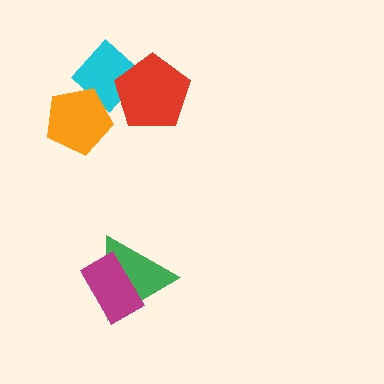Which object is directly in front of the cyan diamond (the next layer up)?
The red pentagon is directly in front of the cyan diamond.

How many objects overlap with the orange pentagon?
1 object overlaps with the orange pentagon.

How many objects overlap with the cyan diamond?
2 objects overlap with the cyan diamond.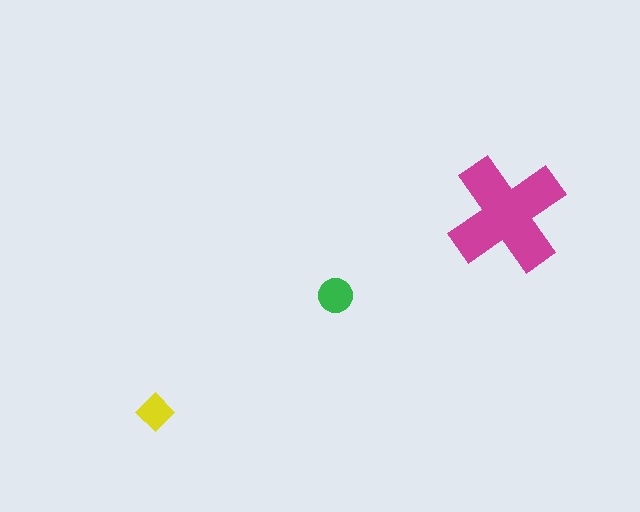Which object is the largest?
The magenta cross.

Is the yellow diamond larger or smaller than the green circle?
Smaller.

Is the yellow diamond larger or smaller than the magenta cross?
Smaller.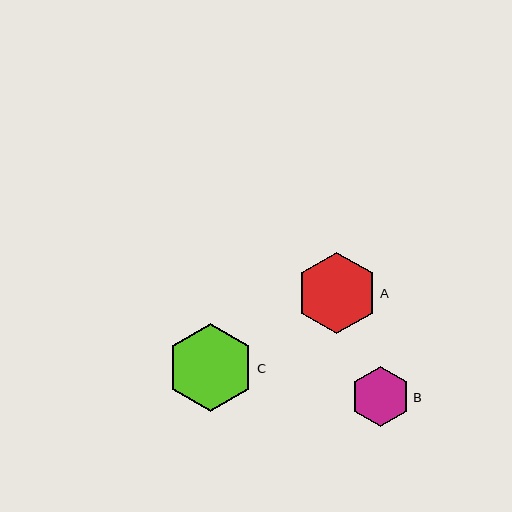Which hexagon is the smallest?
Hexagon B is the smallest with a size of approximately 60 pixels.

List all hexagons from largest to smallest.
From largest to smallest: C, A, B.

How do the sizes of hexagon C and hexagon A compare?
Hexagon C and hexagon A are approximately the same size.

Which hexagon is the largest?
Hexagon C is the largest with a size of approximately 88 pixels.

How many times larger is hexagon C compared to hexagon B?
Hexagon C is approximately 1.5 times the size of hexagon B.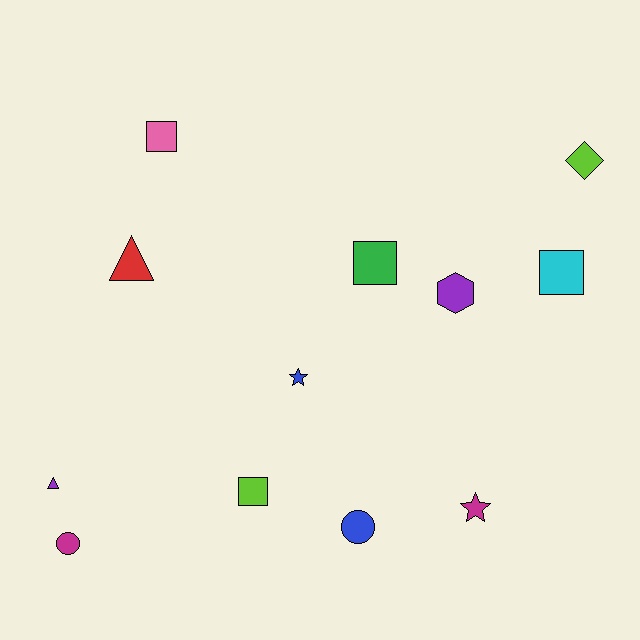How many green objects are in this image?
There is 1 green object.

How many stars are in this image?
There are 2 stars.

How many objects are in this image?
There are 12 objects.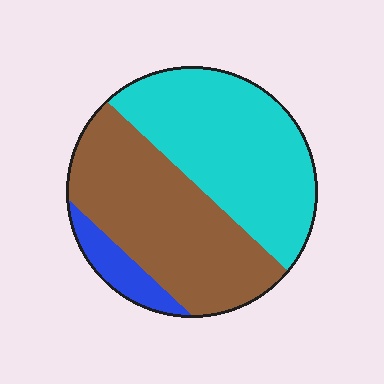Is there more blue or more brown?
Brown.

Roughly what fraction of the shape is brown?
Brown covers around 45% of the shape.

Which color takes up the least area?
Blue, at roughly 10%.